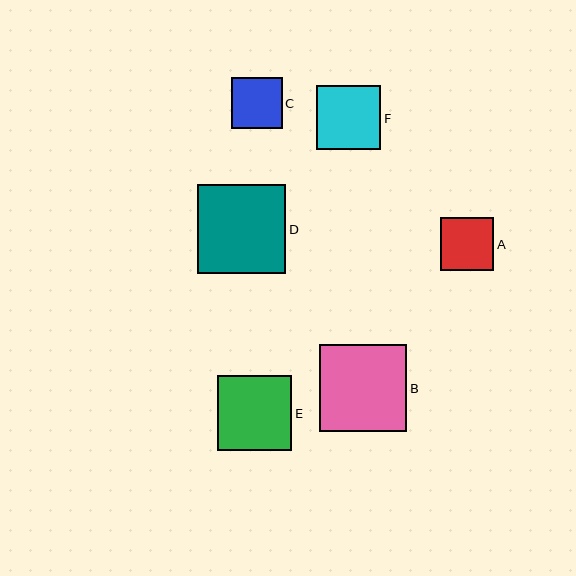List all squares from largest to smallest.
From largest to smallest: D, B, E, F, A, C.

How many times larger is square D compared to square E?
Square D is approximately 1.2 times the size of square E.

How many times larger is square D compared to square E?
Square D is approximately 1.2 times the size of square E.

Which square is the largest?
Square D is the largest with a size of approximately 88 pixels.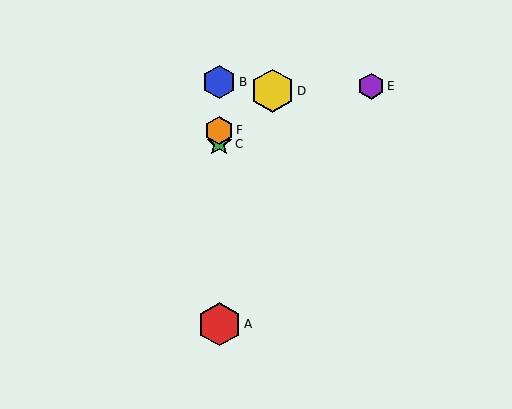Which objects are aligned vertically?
Objects A, B, C, F are aligned vertically.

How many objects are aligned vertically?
4 objects (A, B, C, F) are aligned vertically.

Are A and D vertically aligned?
No, A is at x≈219 and D is at x≈272.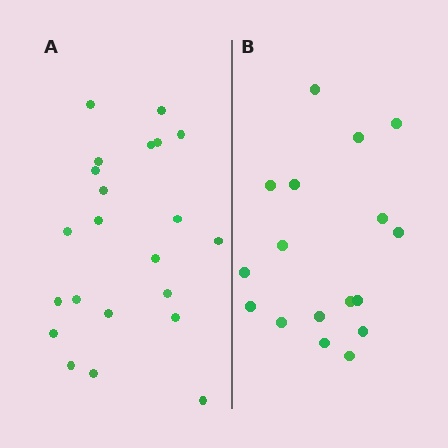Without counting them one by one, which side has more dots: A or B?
Region A (the left region) has more dots.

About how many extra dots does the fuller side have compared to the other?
Region A has about 5 more dots than region B.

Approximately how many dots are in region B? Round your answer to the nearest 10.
About 20 dots. (The exact count is 17, which rounds to 20.)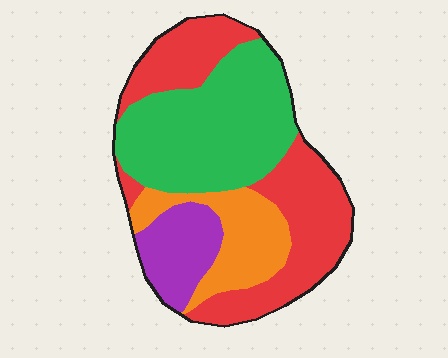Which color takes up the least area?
Purple, at roughly 10%.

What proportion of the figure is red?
Red takes up about three eighths (3/8) of the figure.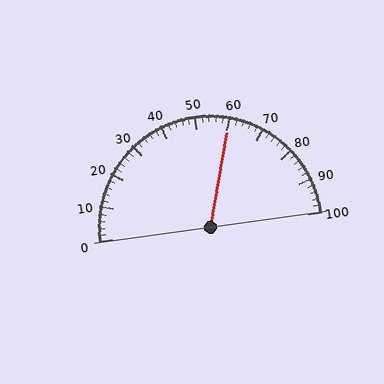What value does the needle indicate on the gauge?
The needle indicates approximately 60.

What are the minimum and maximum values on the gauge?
The gauge ranges from 0 to 100.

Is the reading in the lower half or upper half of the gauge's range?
The reading is in the upper half of the range (0 to 100).